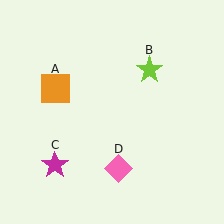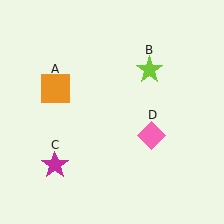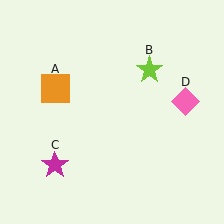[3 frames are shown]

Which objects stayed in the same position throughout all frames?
Orange square (object A) and lime star (object B) and magenta star (object C) remained stationary.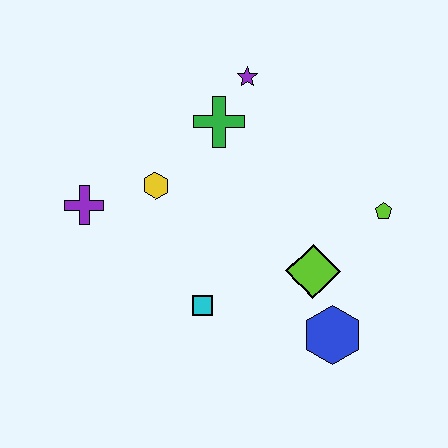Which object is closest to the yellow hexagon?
The purple cross is closest to the yellow hexagon.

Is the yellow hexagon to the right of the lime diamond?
No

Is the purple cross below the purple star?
Yes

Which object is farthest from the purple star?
The blue hexagon is farthest from the purple star.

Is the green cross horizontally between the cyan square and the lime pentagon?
Yes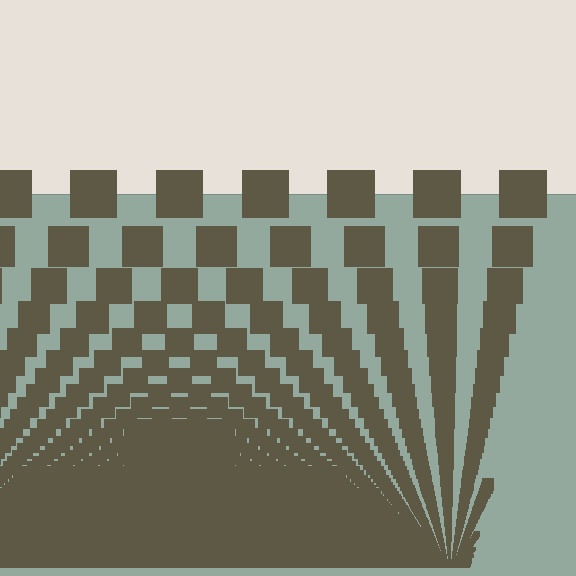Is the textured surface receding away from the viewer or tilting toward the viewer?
The surface appears to tilt toward the viewer. Texture elements get larger and sparser toward the top.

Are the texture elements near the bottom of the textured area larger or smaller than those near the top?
Smaller. The gradient is inverted — elements near the bottom are smaller and denser.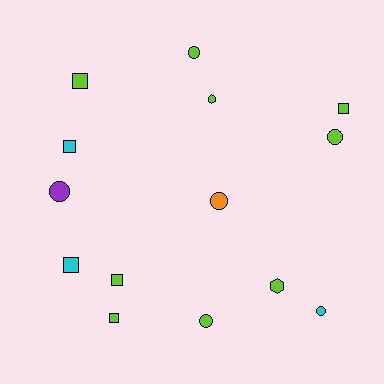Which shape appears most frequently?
Circle, with 6 objects.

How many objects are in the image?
There are 14 objects.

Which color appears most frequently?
Lime, with 9 objects.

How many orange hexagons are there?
There are no orange hexagons.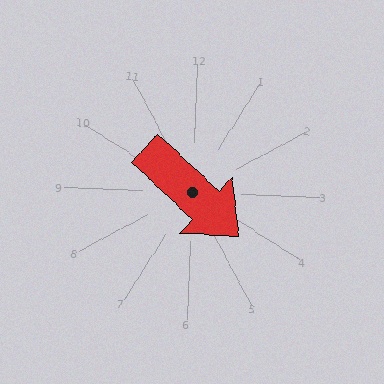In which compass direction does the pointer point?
Southeast.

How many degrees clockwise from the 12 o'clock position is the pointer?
Approximately 131 degrees.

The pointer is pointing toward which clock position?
Roughly 4 o'clock.